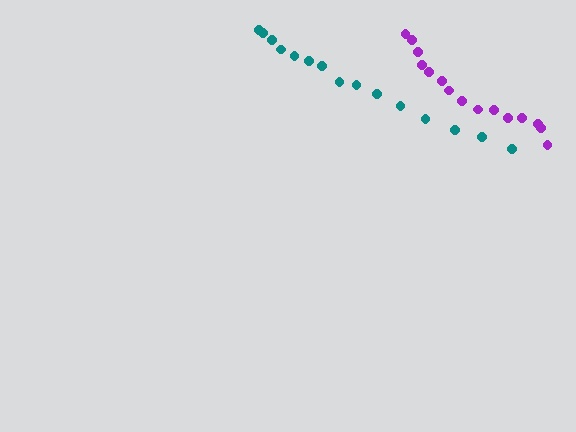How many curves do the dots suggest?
There are 2 distinct paths.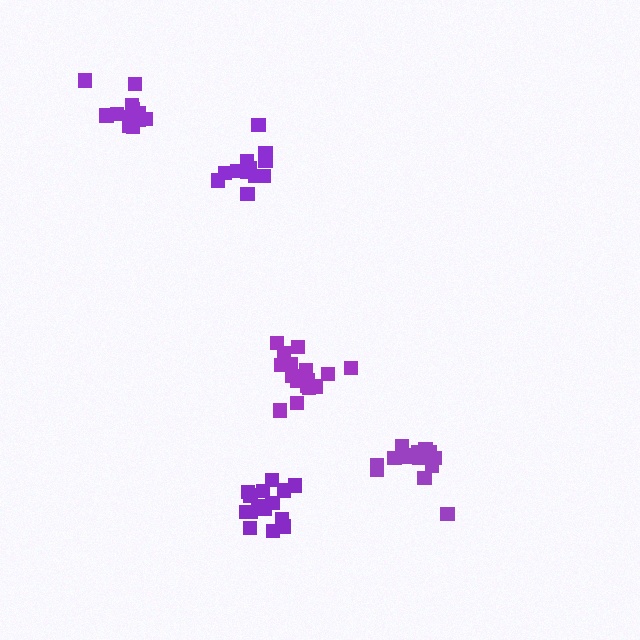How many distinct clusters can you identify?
There are 5 distinct clusters.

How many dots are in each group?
Group 1: 15 dots, Group 2: 16 dots, Group 3: 15 dots, Group 4: 12 dots, Group 5: 13 dots (71 total).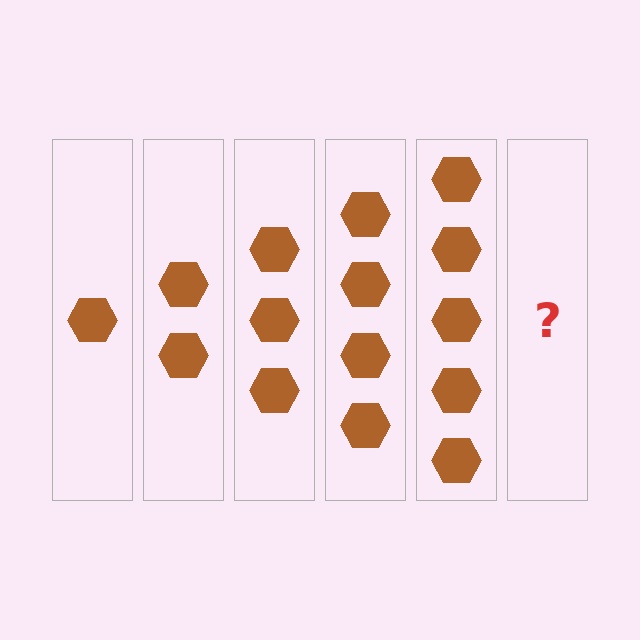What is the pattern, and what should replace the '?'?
The pattern is that each step adds one more hexagon. The '?' should be 6 hexagons.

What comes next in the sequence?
The next element should be 6 hexagons.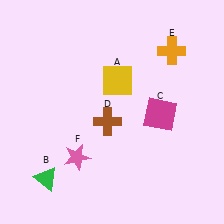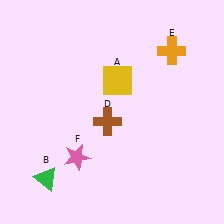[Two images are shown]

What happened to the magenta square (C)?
The magenta square (C) was removed in Image 2. It was in the bottom-right area of Image 1.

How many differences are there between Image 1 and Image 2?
There is 1 difference between the two images.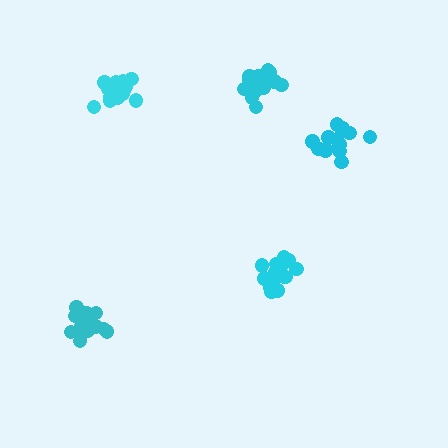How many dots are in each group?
Group 1: 16 dots, Group 2: 18 dots, Group 3: 18 dots, Group 4: 14 dots, Group 5: 13 dots (79 total).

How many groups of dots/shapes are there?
There are 5 groups.